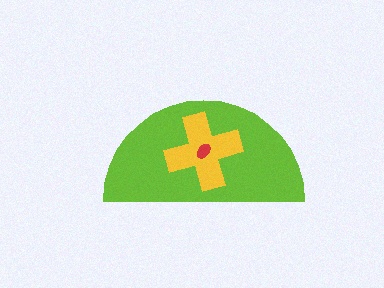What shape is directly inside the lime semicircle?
The yellow cross.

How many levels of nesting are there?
3.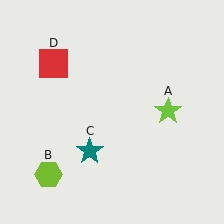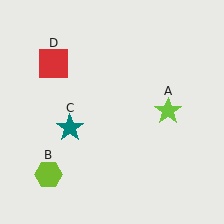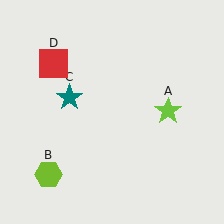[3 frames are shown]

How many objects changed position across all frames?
1 object changed position: teal star (object C).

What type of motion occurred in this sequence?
The teal star (object C) rotated clockwise around the center of the scene.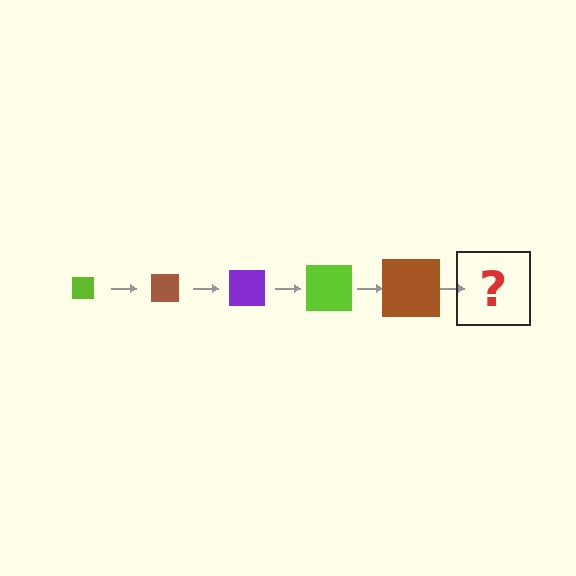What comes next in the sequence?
The next element should be a purple square, larger than the previous one.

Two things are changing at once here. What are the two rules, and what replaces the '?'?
The two rules are that the square grows larger each step and the color cycles through lime, brown, and purple. The '?' should be a purple square, larger than the previous one.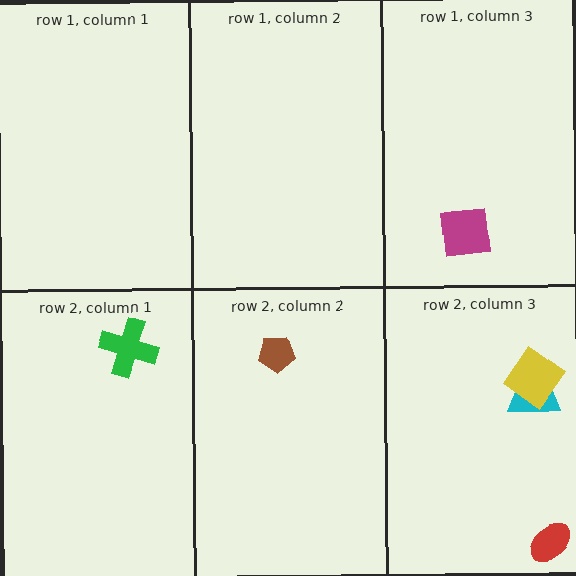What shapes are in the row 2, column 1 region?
The green cross.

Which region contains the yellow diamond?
The row 2, column 3 region.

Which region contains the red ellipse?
The row 2, column 3 region.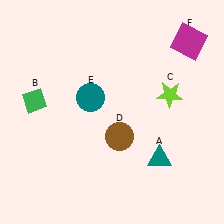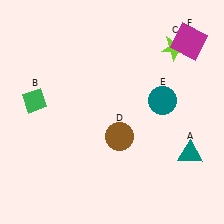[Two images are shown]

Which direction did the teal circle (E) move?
The teal circle (E) moved right.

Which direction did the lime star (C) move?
The lime star (C) moved up.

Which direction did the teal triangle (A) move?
The teal triangle (A) moved right.